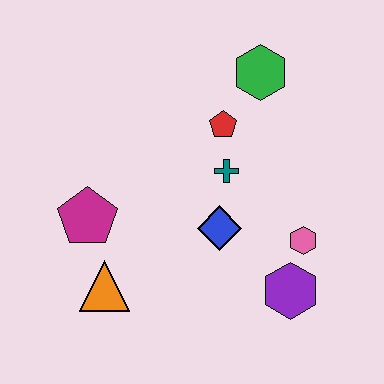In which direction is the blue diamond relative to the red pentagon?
The blue diamond is below the red pentagon.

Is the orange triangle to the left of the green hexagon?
Yes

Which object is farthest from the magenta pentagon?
The green hexagon is farthest from the magenta pentagon.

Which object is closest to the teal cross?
The red pentagon is closest to the teal cross.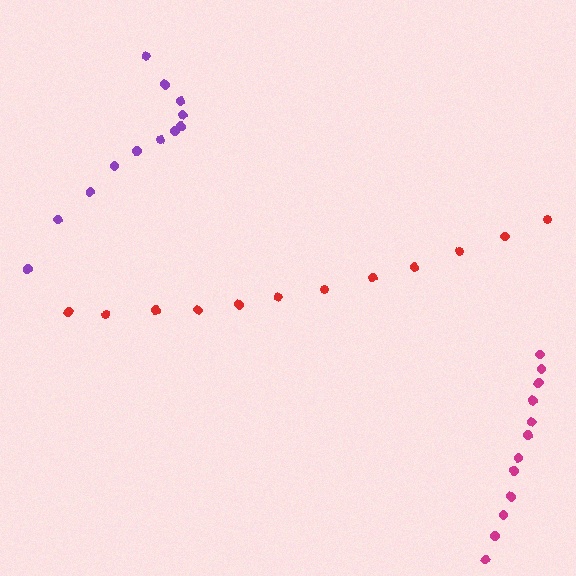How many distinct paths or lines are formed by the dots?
There are 3 distinct paths.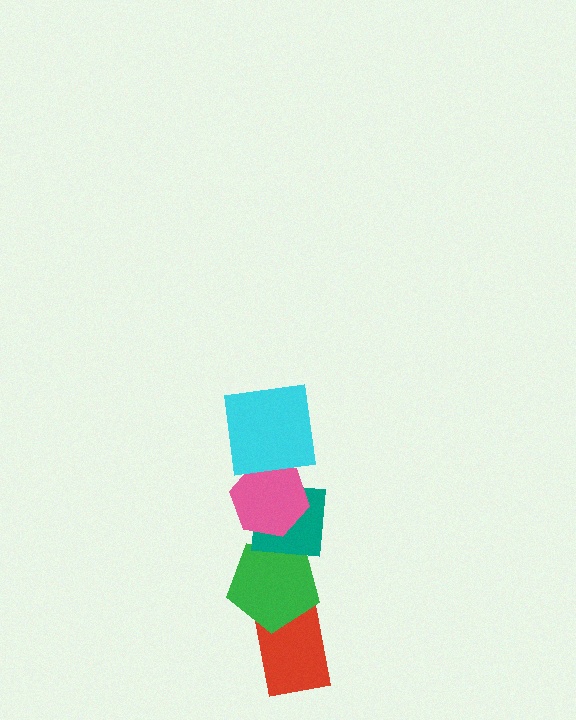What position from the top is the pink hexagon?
The pink hexagon is 2nd from the top.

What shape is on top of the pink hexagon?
The cyan square is on top of the pink hexagon.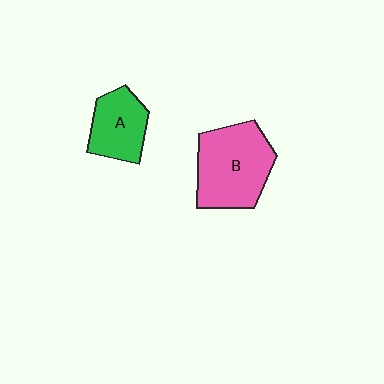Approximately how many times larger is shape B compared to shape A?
Approximately 1.6 times.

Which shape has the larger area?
Shape B (pink).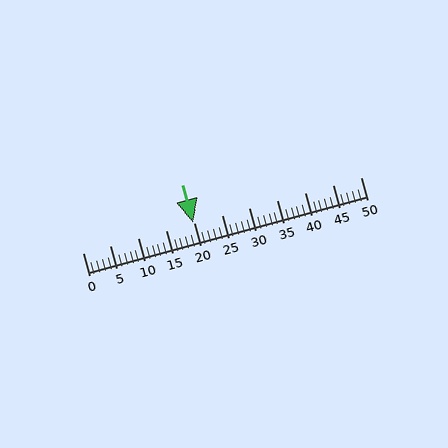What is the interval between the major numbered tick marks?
The major tick marks are spaced 5 units apart.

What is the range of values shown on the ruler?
The ruler shows values from 0 to 50.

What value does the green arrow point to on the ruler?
The green arrow points to approximately 20.